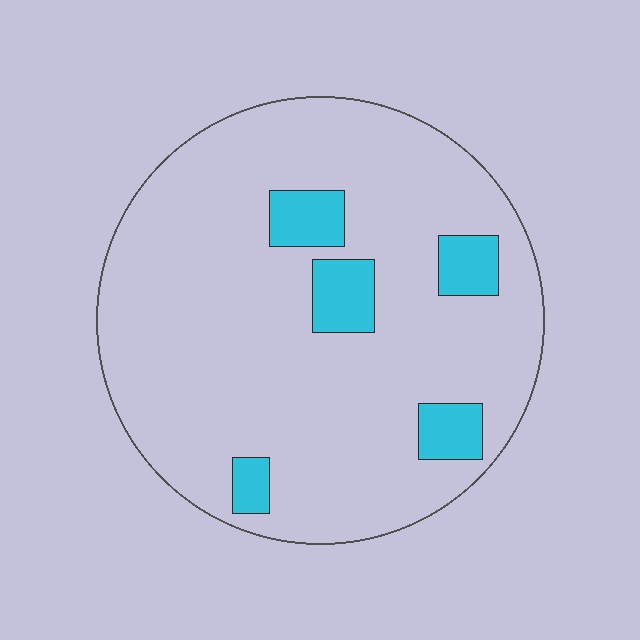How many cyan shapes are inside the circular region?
5.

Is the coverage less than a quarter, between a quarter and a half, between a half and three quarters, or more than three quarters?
Less than a quarter.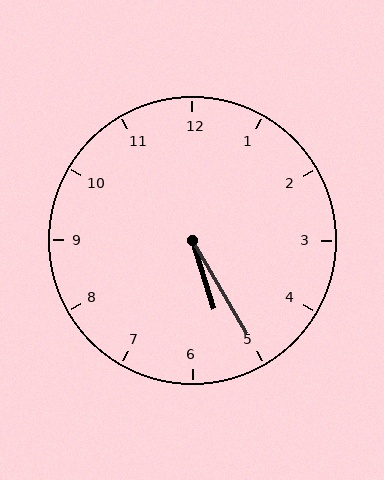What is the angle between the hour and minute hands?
Approximately 12 degrees.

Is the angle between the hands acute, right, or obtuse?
It is acute.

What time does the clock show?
5:25.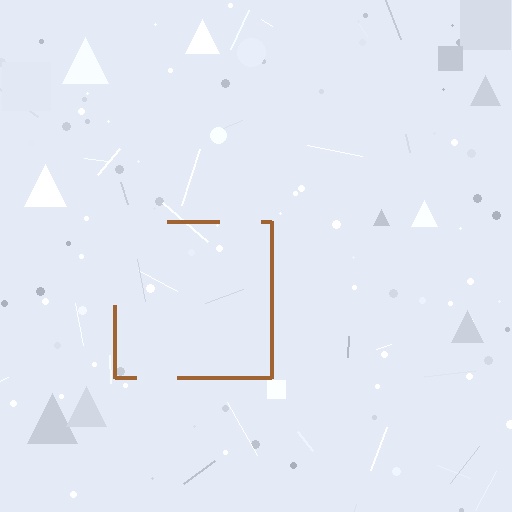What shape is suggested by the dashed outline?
The dashed outline suggests a square.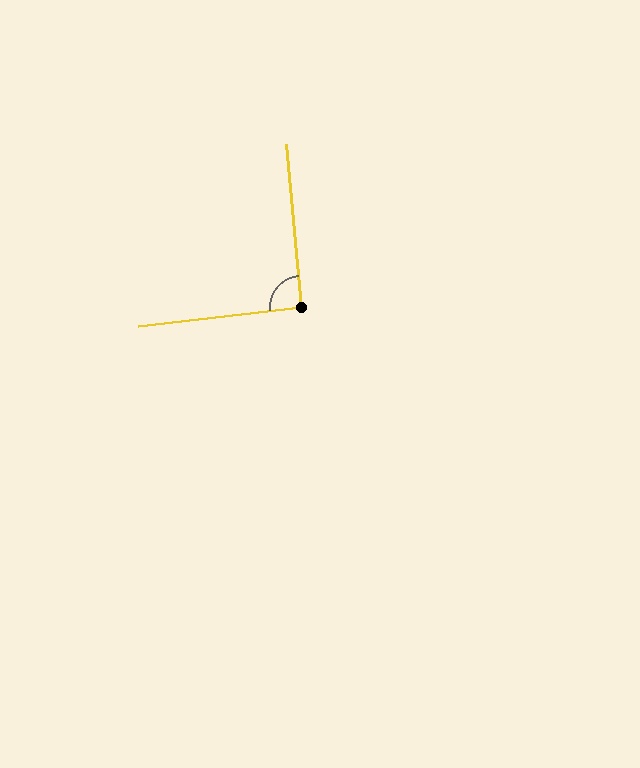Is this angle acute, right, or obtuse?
It is approximately a right angle.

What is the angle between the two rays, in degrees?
Approximately 91 degrees.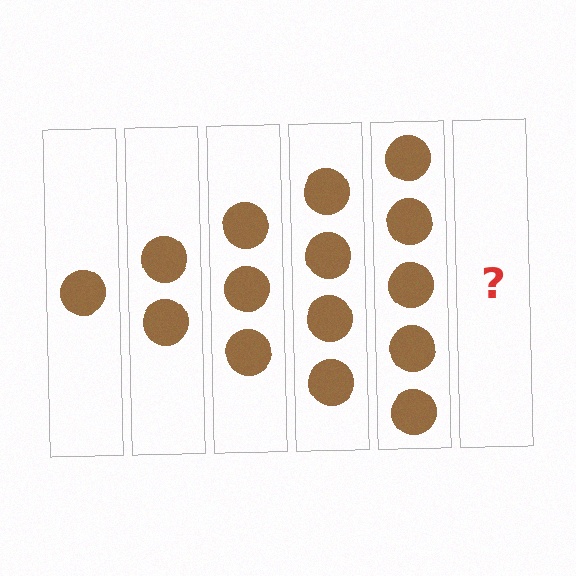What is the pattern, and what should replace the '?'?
The pattern is that each step adds one more circle. The '?' should be 6 circles.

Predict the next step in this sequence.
The next step is 6 circles.